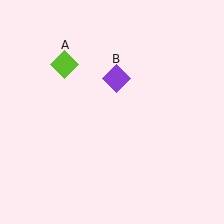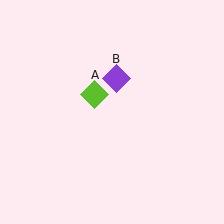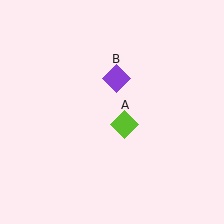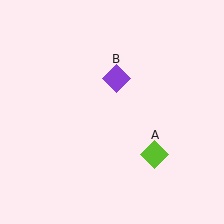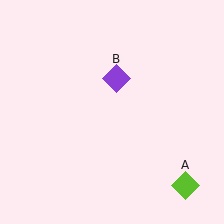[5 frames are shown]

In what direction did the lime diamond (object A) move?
The lime diamond (object A) moved down and to the right.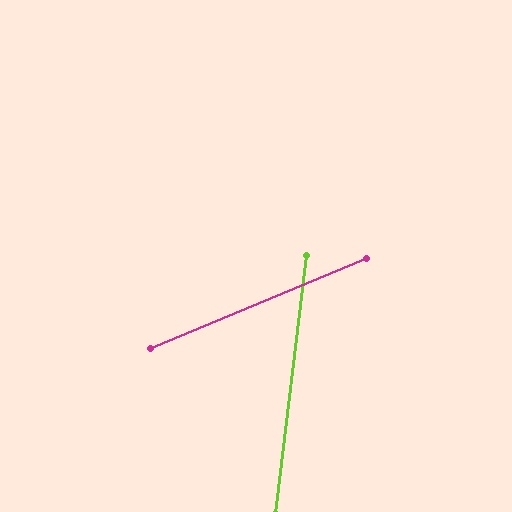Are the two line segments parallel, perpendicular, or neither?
Neither parallel nor perpendicular — they differ by about 61°.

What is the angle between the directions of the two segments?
Approximately 61 degrees.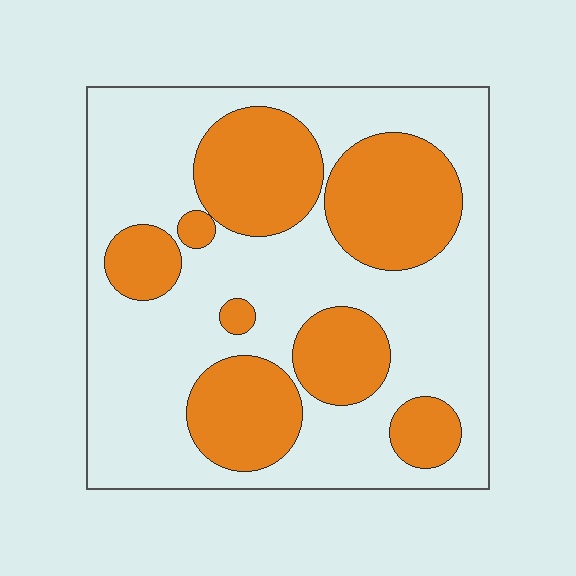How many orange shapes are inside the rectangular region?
8.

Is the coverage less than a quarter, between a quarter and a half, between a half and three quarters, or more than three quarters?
Between a quarter and a half.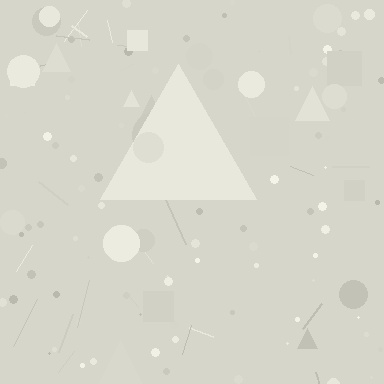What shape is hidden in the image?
A triangle is hidden in the image.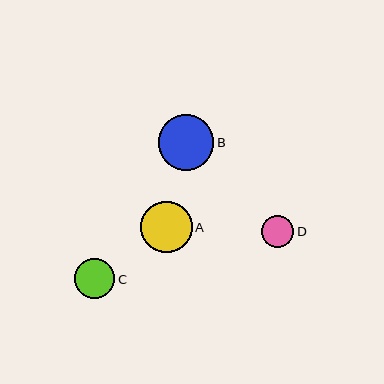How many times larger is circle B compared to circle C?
Circle B is approximately 1.4 times the size of circle C.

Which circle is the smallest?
Circle D is the smallest with a size of approximately 32 pixels.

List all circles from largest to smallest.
From largest to smallest: B, A, C, D.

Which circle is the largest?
Circle B is the largest with a size of approximately 55 pixels.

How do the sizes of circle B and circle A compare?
Circle B and circle A are approximately the same size.